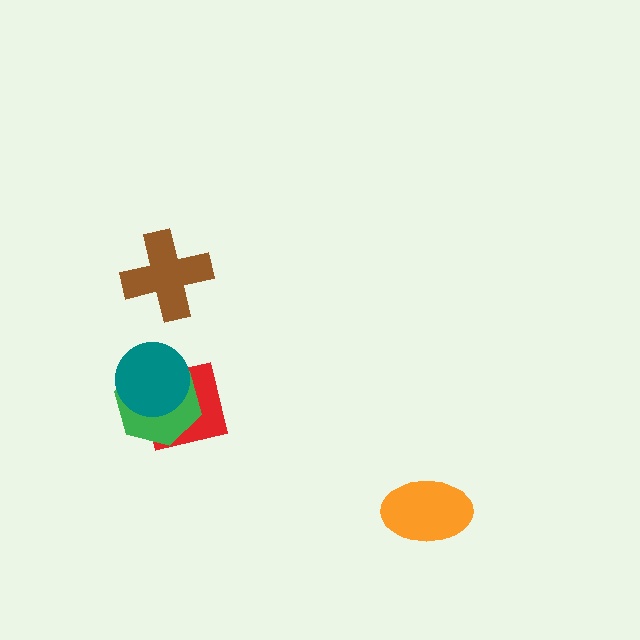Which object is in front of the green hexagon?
The teal circle is in front of the green hexagon.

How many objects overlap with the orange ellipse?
0 objects overlap with the orange ellipse.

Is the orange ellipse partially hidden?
No, no other shape covers it.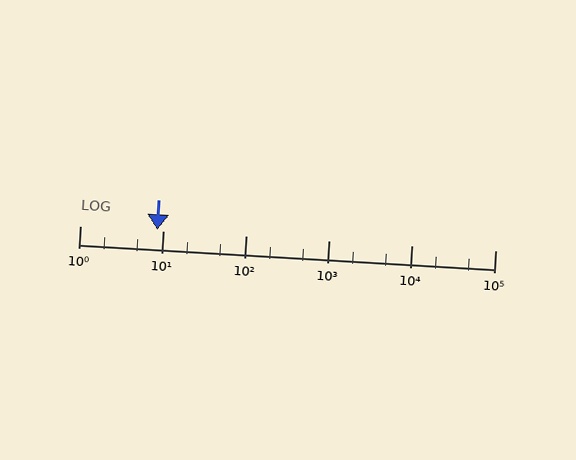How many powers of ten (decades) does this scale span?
The scale spans 5 decades, from 1 to 100000.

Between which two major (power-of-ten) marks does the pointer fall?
The pointer is between 1 and 10.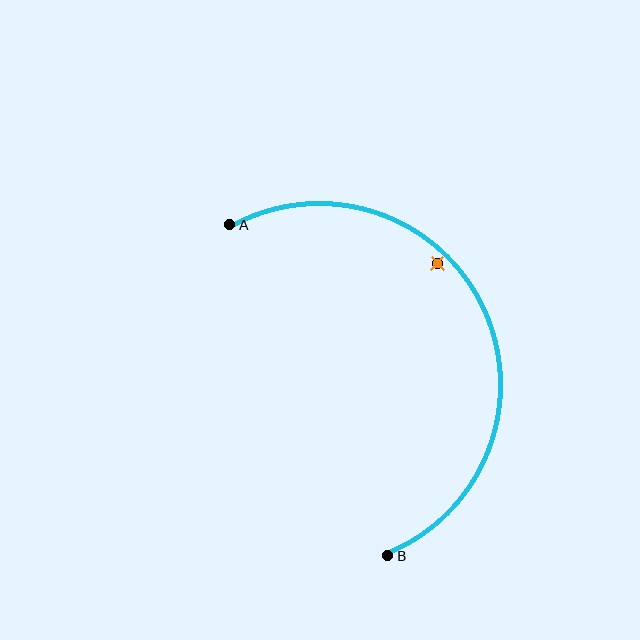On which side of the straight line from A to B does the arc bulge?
The arc bulges to the right of the straight line connecting A and B.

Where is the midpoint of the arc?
The arc midpoint is the point on the curve farthest from the straight line joining A and B. It sits to the right of that line.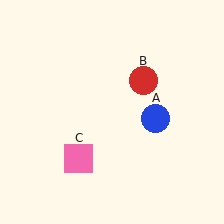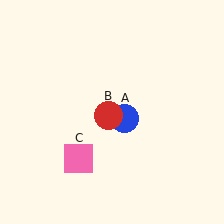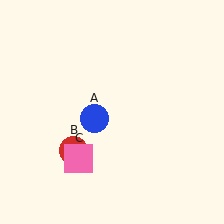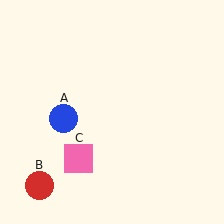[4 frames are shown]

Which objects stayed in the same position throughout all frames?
Pink square (object C) remained stationary.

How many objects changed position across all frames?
2 objects changed position: blue circle (object A), red circle (object B).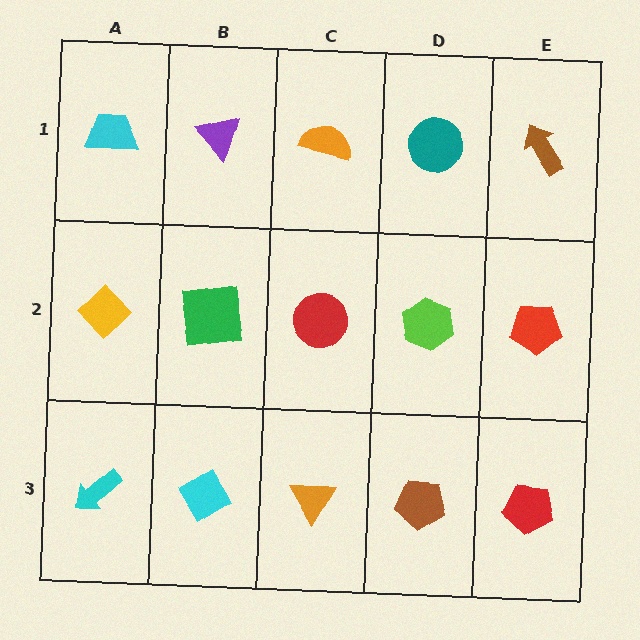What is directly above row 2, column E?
A brown arrow.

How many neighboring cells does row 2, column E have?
3.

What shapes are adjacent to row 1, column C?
A red circle (row 2, column C), a purple triangle (row 1, column B), a teal circle (row 1, column D).